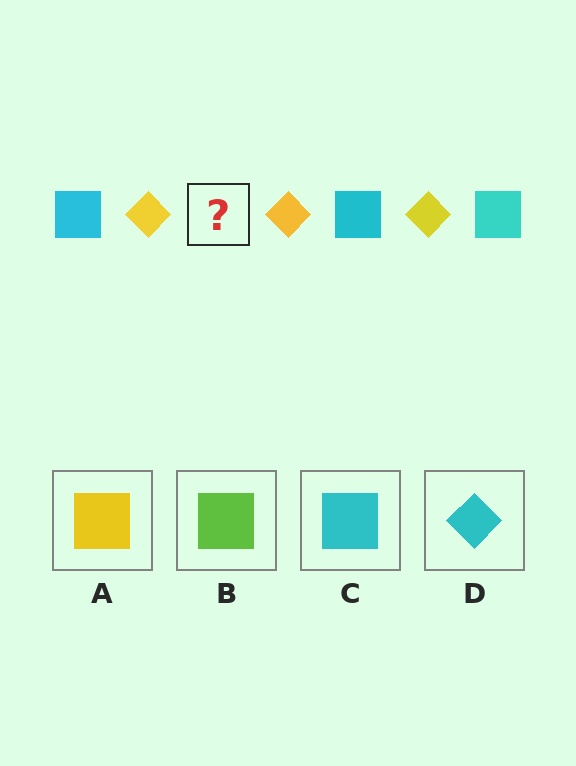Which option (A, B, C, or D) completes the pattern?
C.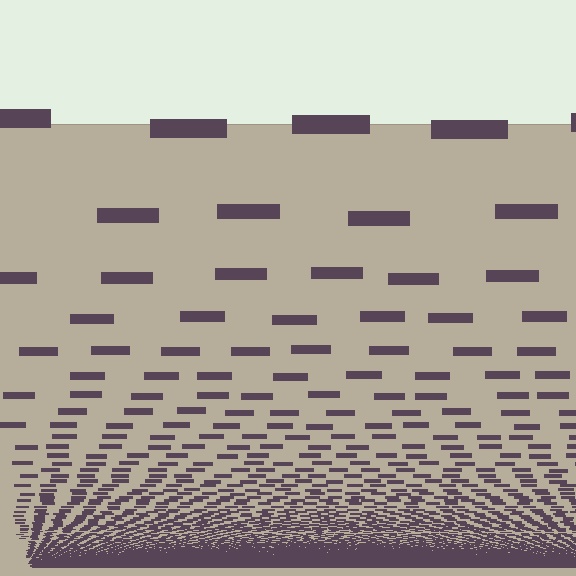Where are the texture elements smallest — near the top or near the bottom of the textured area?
Near the bottom.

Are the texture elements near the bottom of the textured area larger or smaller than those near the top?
Smaller. The gradient is inverted — elements near the bottom are smaller and denser.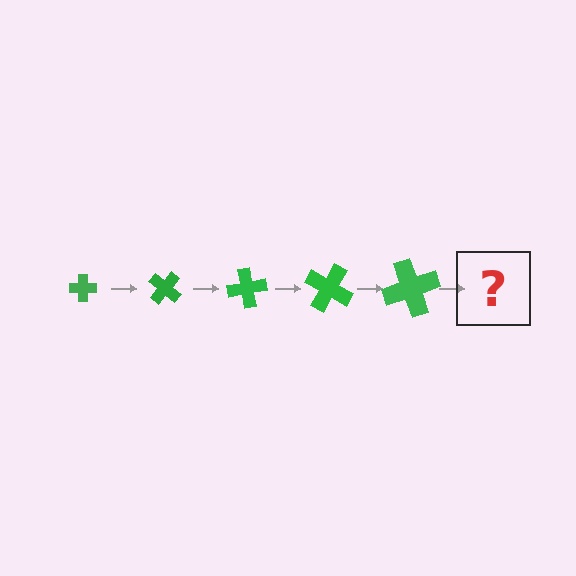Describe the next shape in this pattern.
It should be a cross, larger than the previous one and rotated 200 degrees from the start.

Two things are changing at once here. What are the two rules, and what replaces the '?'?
The two rules are that the cross grows larger each step and it rotates 40 degrees each step. The '?' should be a cross, larger than the previous one and rotated 200 degrees from the start.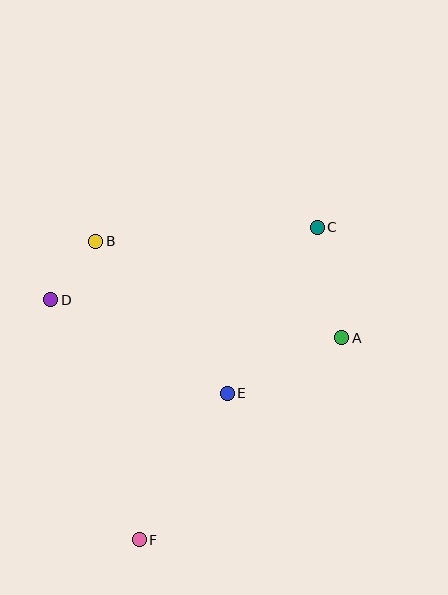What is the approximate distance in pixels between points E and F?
The distance between E and F is approximately 171 pixels.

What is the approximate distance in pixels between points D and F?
The distance between D and F is approximately 256 pixels.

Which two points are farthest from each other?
Points C and F are farthest from each other.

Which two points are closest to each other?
Points B and D are closest to each other.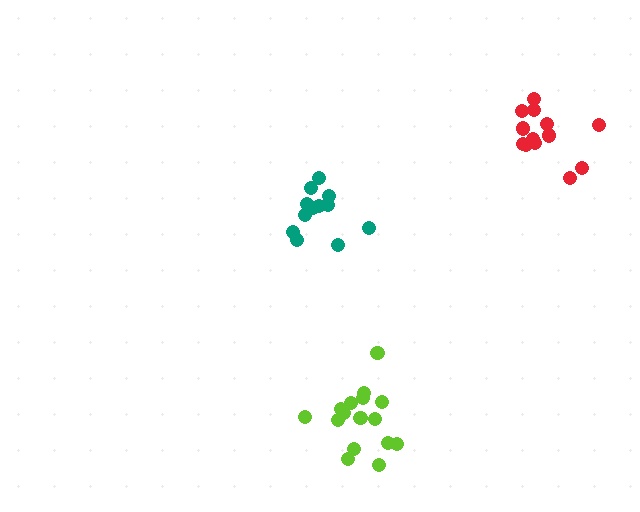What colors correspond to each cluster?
The clusters are colored: lime, teal, red.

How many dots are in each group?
Group 1: 16 dots, Group 2: 12 dots, Group 3: 13 dots (41 total).